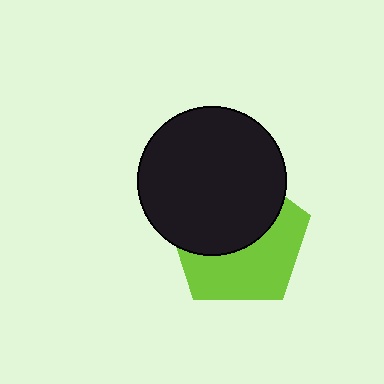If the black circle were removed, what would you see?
You would see the complete lime pentagon.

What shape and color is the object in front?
The object in front is a black circle.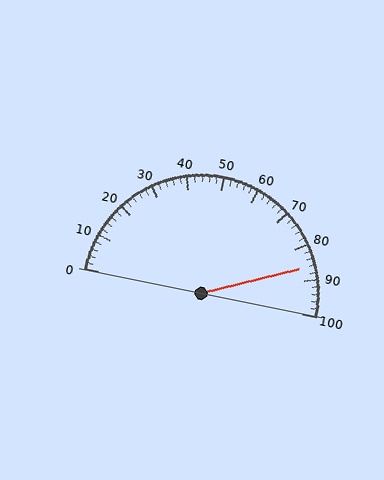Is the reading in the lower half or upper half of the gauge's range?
The reading is in the upper half of the range (0 to 100).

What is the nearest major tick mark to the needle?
The nearest major tick mark is 90.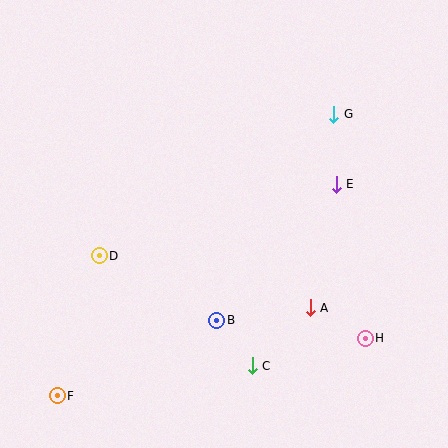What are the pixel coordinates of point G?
Point G is at (334, 114).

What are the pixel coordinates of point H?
Point H is at (365, 338).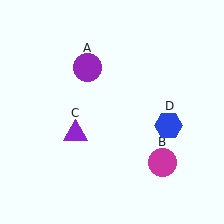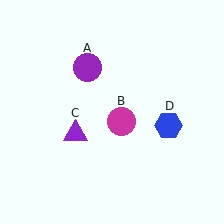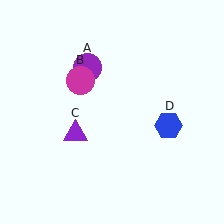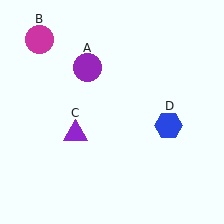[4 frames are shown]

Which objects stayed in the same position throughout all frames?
Purple circle (object A) and purple triangle (object C) and blue hexagon (object D) remained stationary.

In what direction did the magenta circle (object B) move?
The magenta circle (object B) moved up and to the left.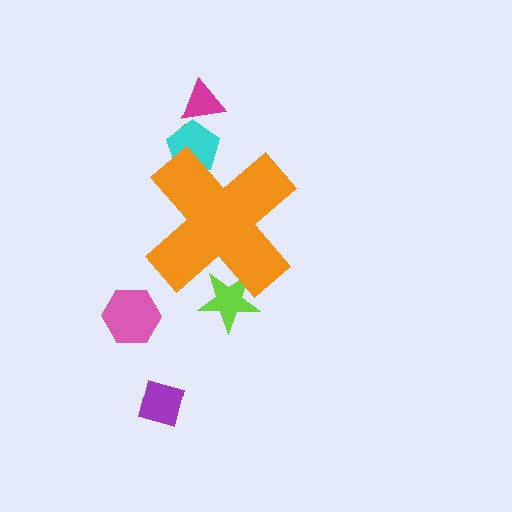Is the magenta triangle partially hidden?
No, the magenta triangle is fully visible.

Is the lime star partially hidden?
Yes, the lime star is partially hidden behind the orange cross.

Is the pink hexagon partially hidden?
No, the pink hexagon is fully visible.